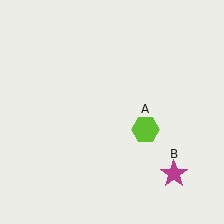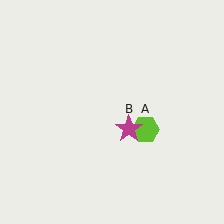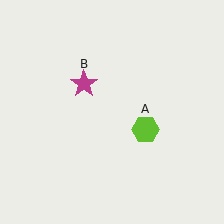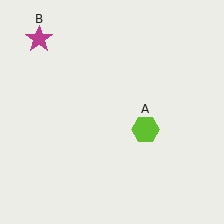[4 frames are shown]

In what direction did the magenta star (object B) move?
The magenta star (object B) moved up and to the left.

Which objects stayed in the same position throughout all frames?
Lime hexagon (object A) remained stationary.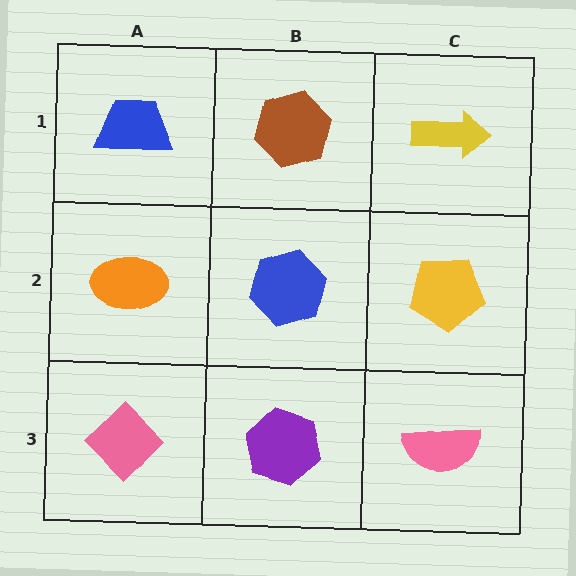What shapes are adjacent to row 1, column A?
An orange ellipse (row 2, column A), a brown hexagon (row 1, column B).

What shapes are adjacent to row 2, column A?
A blue trapezoid (row 1, column A), a pink diamond (row 3, column A), a blue hexagon (row 2, column B).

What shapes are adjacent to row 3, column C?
A yellow pentagon (row 2, column C), a purple hexagon (row 3, column B).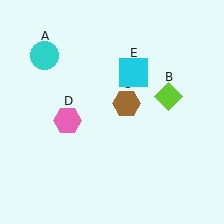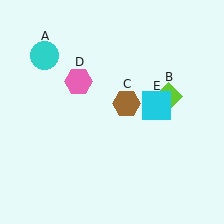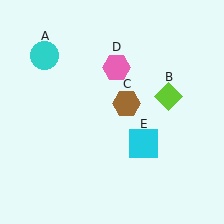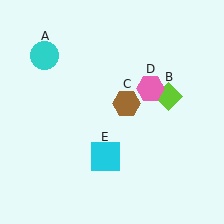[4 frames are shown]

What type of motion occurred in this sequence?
The pink hexagon (object D), cyan square (object E) rotated clockwise around the center of the scene.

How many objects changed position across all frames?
2 objects changed position: pink hexagon (object D), cyan square (object E).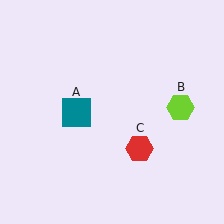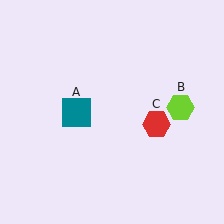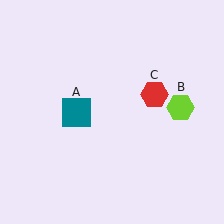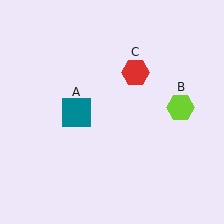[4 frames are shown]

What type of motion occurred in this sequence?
The red hexagon (object C) rotated counterclockwise around the center of the scene.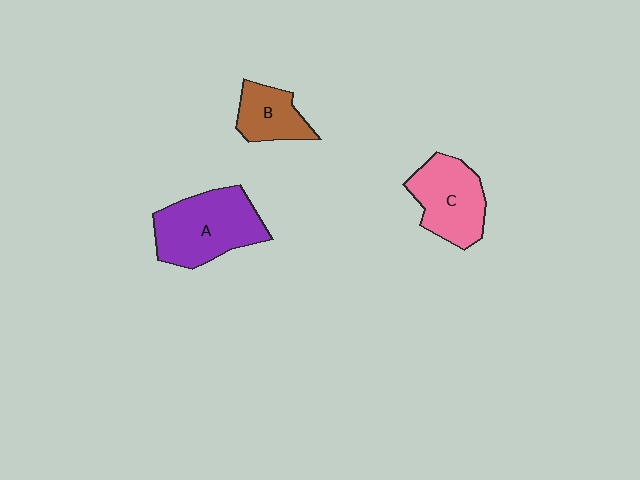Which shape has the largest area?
Shape A (purple).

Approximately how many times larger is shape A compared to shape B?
Approximately 1.9 times.